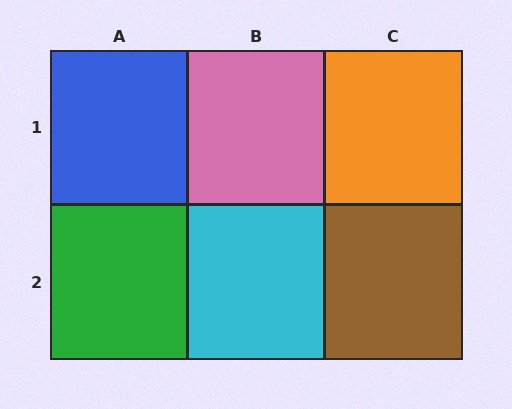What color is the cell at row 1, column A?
Blue.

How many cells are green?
1 cell is green.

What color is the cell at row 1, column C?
Orange.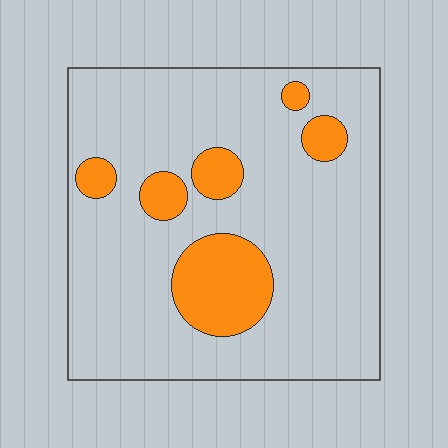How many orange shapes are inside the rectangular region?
6.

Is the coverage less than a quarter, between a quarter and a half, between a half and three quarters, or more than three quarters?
Less than a quarter.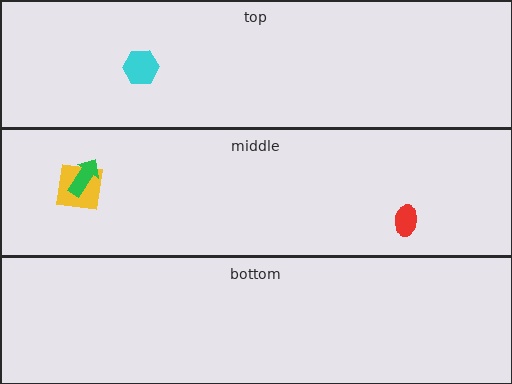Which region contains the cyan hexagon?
The top region.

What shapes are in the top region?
The cyan hexagon.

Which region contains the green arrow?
The middle region.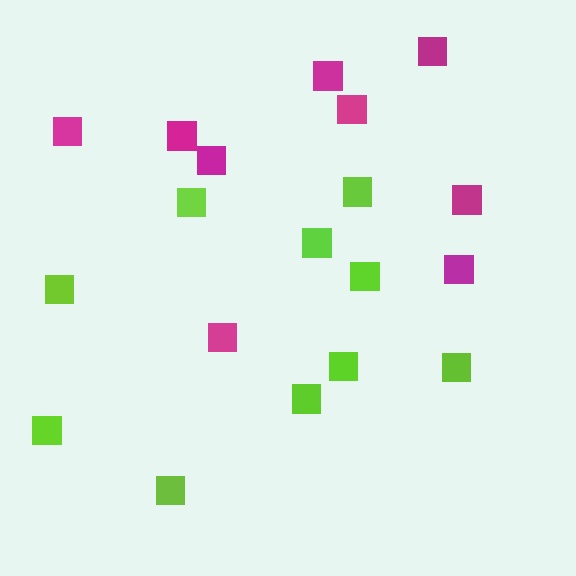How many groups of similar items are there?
There are 2 groups: one group of magenta squares (9) and one group of lime squares (10).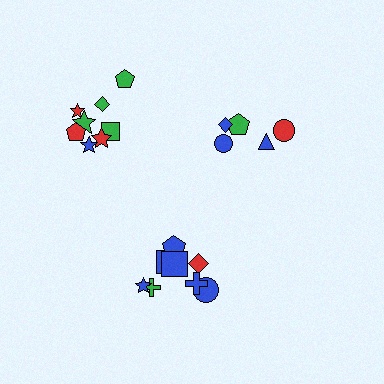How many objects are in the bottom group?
There are 8 objects.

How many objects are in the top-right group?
There are 5 objects.